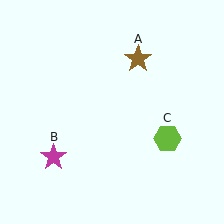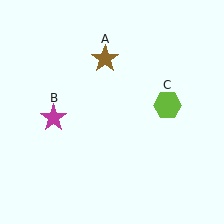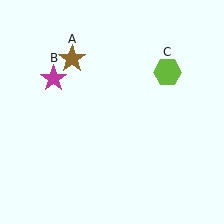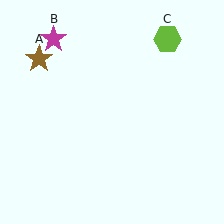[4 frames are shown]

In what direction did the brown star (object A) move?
The brown star (object A) moved left.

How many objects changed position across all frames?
3 objects changed position: brown star (object A), magenta star (object B), lime hexagon (object C).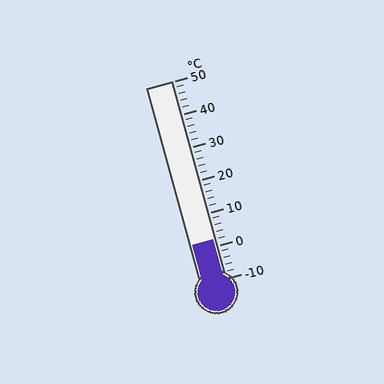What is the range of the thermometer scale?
The thermometer scale ranges from -10°C to 50°C.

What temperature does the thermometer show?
The thermometer shows approximately 2°C.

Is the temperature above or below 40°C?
The temperature is below 40°C.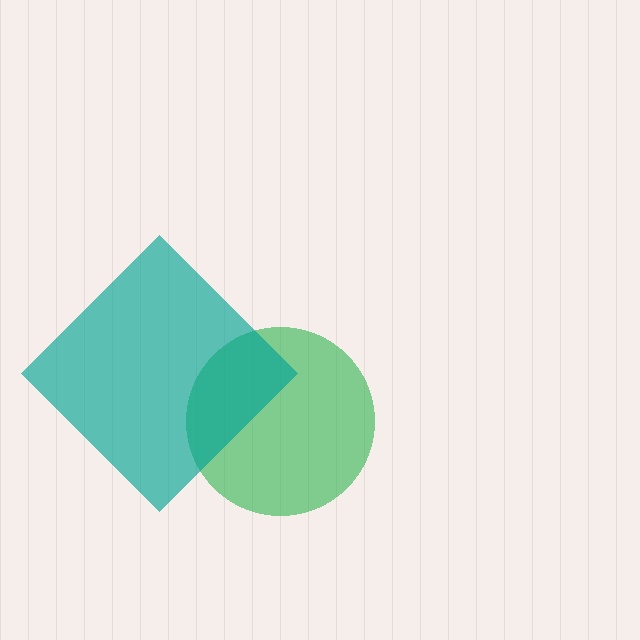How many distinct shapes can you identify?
There are 2 distinct shapes: a green circle, a teal diamond.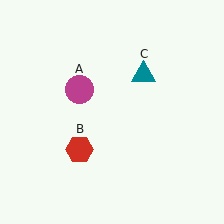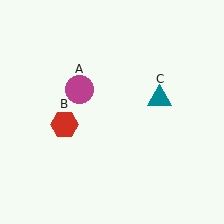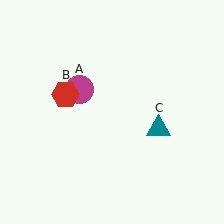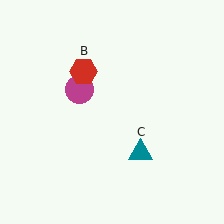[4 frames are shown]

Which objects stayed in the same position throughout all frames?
Magenta circle (object A) remained stationary.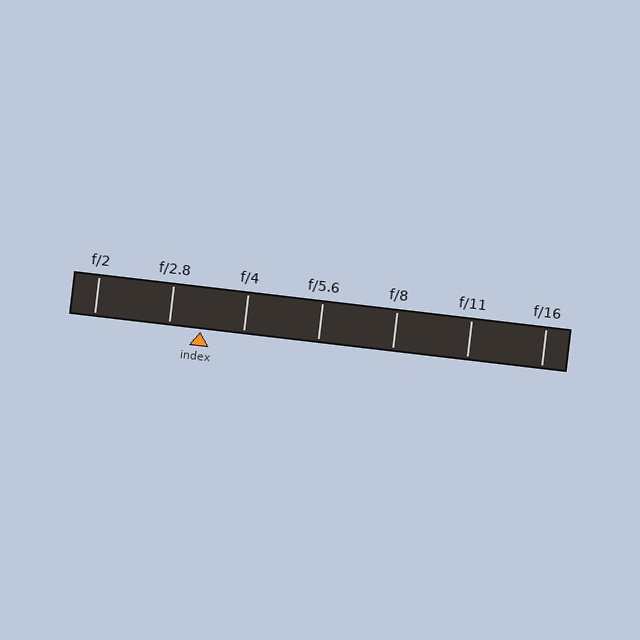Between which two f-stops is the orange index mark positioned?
The index mark is between f/2.8 and f/4.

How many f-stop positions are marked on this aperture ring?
There are 7 f-stop positions marked.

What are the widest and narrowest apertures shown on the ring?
The widest aperture shown is f/2 and the narrowest is f/16.